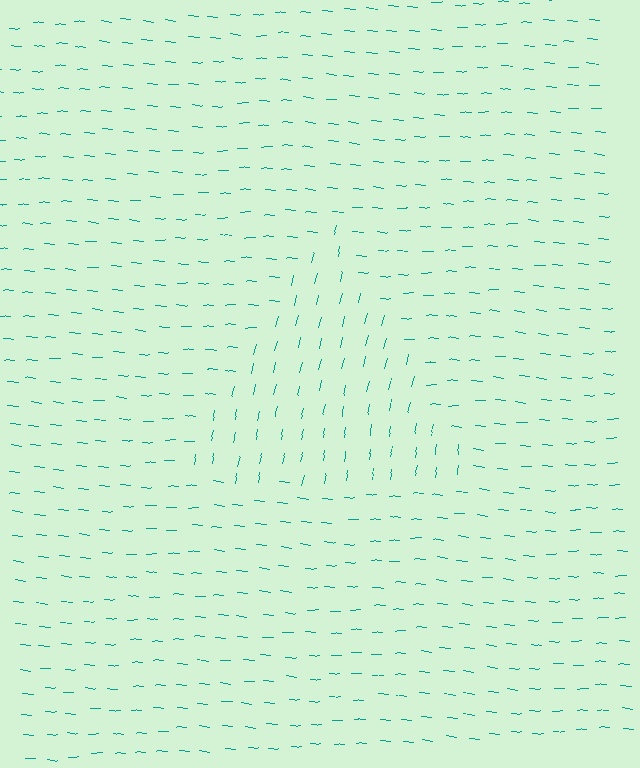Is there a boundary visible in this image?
Yes, there is a texture boundary formed by a change in line orientation.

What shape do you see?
I see a triangle.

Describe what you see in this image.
The image is filled with small teal line segments. A triangle region in the image has lines oriented differently from the surrounding lines, creating a visible texture boundary.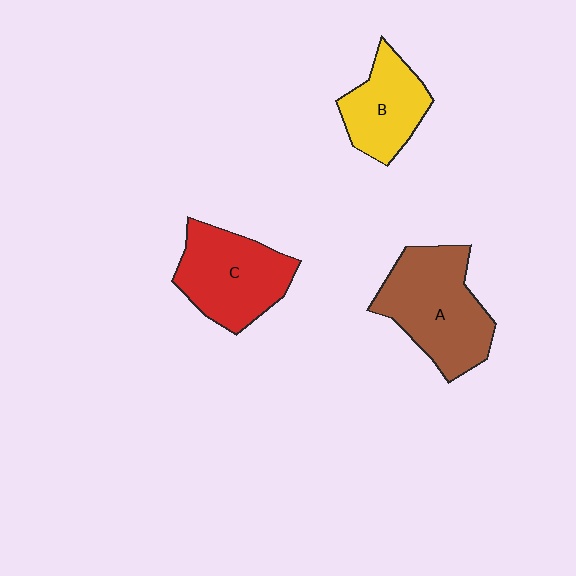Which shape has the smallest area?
Shape B (yellow).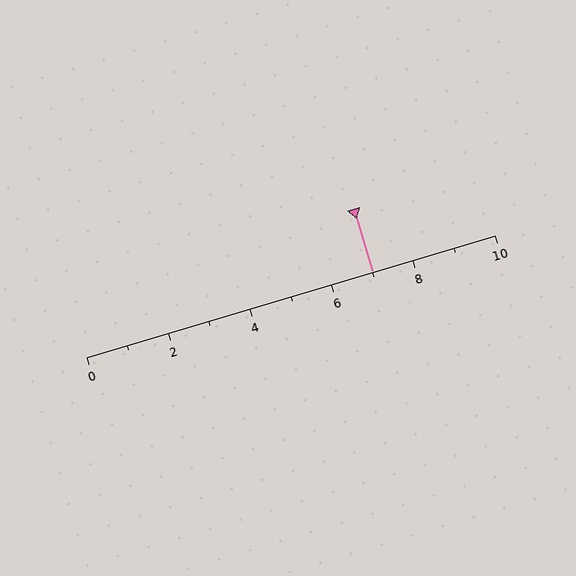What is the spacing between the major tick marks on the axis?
The major ticks are spaced 2 apart.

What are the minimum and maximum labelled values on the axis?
The axis runs from 0 to 10.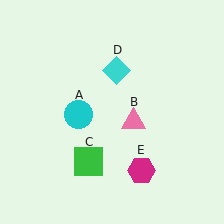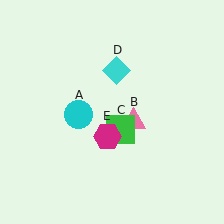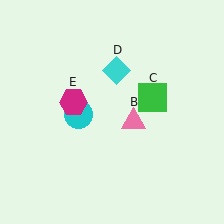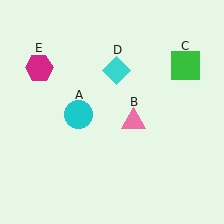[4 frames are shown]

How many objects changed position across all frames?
2 objects changed position: green square (object C), magenta hexagon (object E).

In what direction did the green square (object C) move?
The green square (object C) moved up and to the right.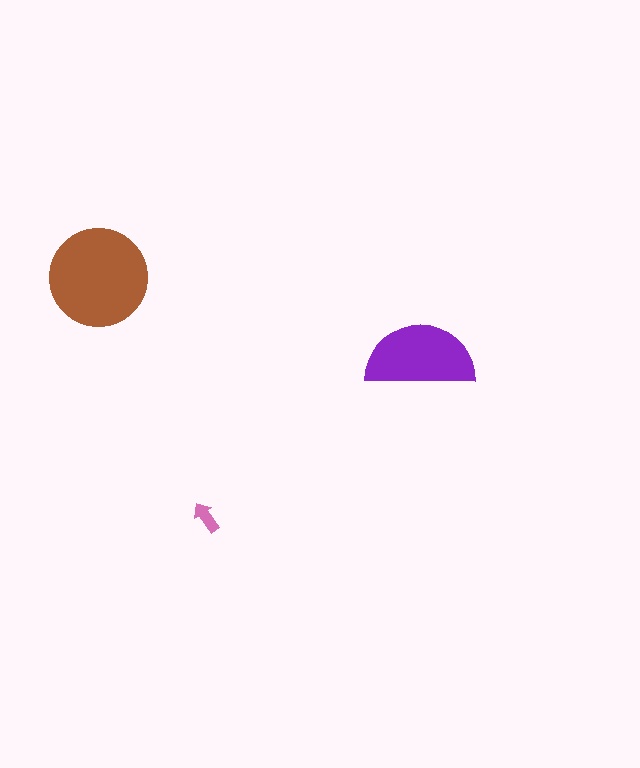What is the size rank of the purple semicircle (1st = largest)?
2nd.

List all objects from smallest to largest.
The pink arrow, the purple semicircle, the brown circle.